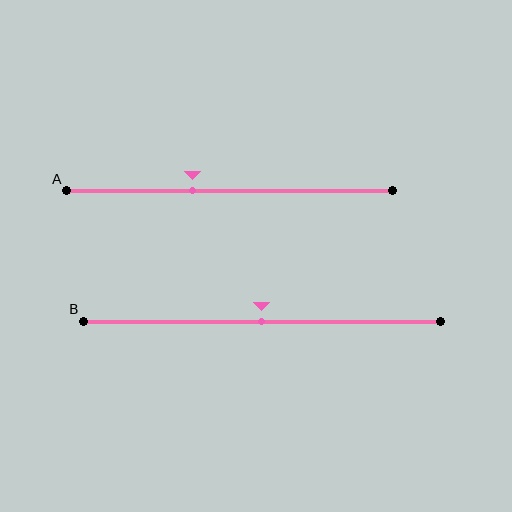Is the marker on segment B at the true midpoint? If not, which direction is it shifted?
Yes, the marker on segment B is at the true midpoint.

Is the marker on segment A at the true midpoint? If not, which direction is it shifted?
No, the marker on segment A is shifted to the left by about 11% of the segment length.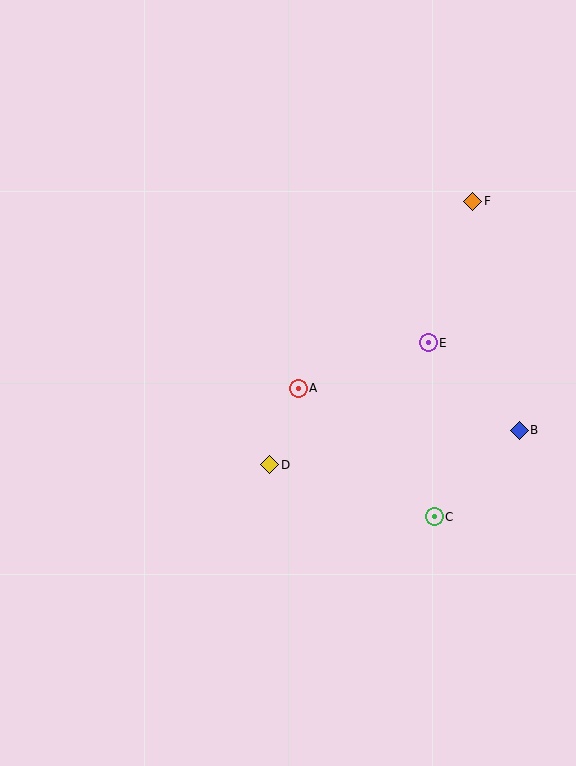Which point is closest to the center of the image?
Point A at (298, 388) is closest to the center.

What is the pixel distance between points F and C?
The distance between F and C is 318 pixels.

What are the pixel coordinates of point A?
Point A is at (298, 388).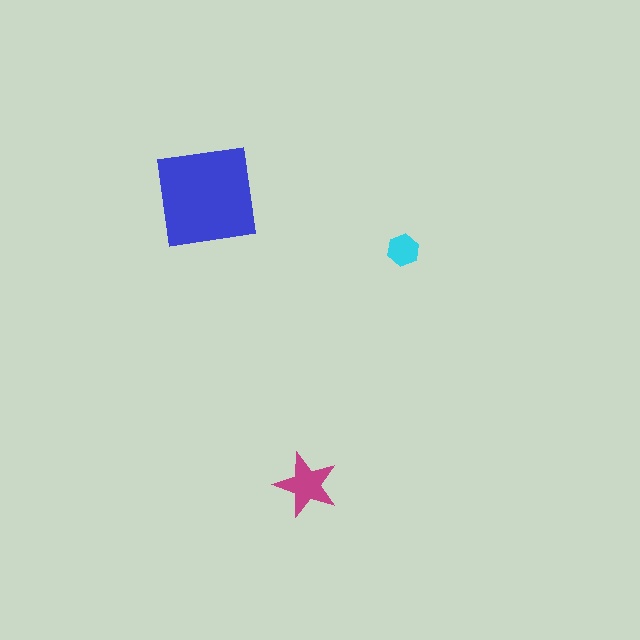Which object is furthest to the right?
The cyan hexagon is rightmost.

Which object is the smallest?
The cyan hexagon.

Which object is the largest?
The blue square.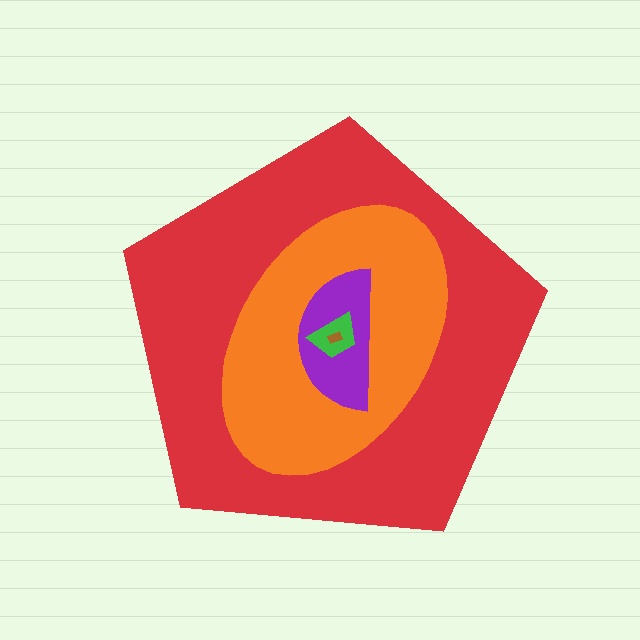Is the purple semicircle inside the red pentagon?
Yes.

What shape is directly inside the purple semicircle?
The green trapezoid.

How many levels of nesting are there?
5.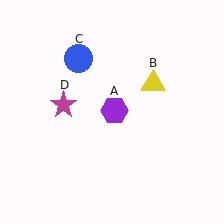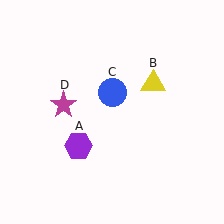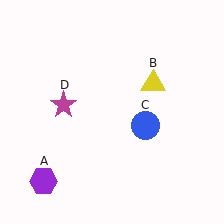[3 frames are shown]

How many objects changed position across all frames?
2 objects changed position: purple hexagon (object A), blue circle (object C).